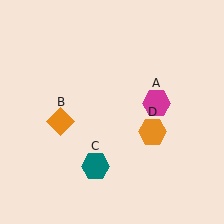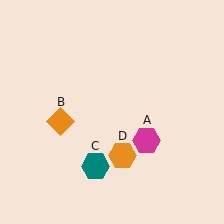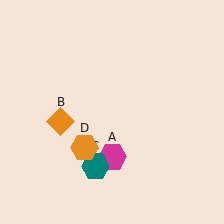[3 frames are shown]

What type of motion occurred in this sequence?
The magenta hexagon (object A), orange hexagon (object D) rotated clockwise around the center of the scene.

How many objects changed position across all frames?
2 objects changed position: magenta hexagon (object A), orange hexagon (object D).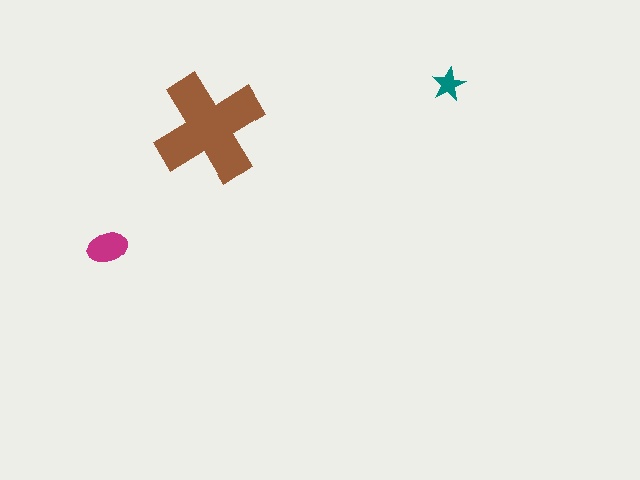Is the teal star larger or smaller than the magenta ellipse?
Smaller.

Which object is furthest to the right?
The teal star is rightmost.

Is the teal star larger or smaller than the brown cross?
Smaller.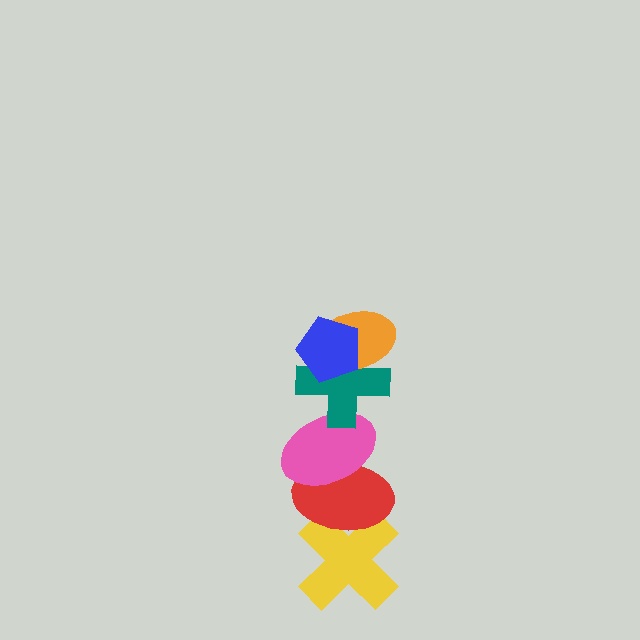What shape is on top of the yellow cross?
The red ellipse is on top of the yellow cross.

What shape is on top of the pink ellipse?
The teal cross is on top of the pink ellipse.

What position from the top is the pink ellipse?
The pink ellipse is 4th from the top.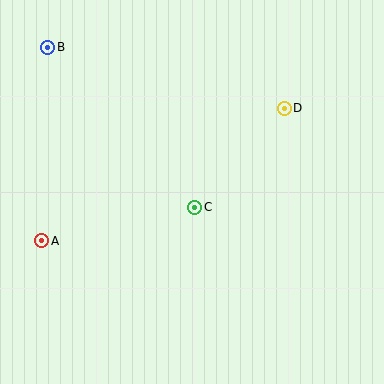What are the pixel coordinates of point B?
Point B is at (48, 47).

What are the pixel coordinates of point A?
Point A is at (42, 241).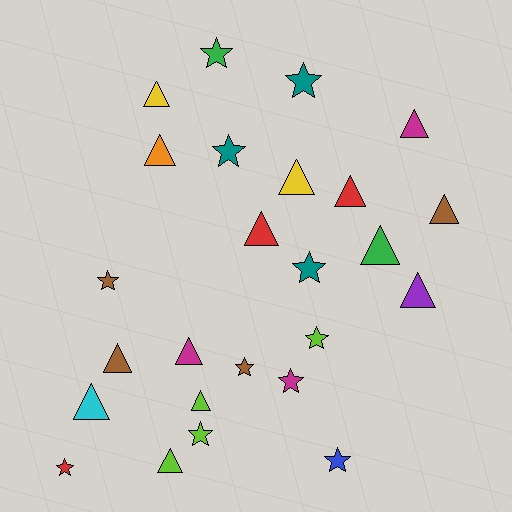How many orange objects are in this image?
There is 1 orange object.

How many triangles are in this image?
There are 14 triangles.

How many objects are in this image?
There are 25 objects.